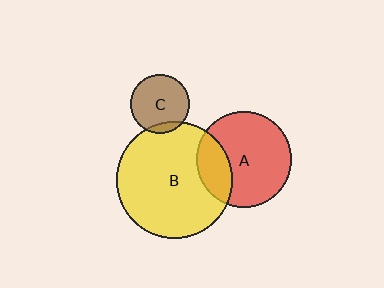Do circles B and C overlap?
Yes.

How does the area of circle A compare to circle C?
Approximately 2.6 times.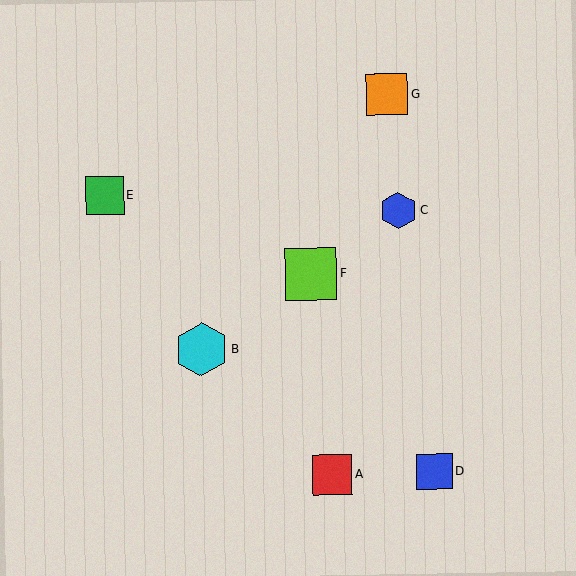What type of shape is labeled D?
Shape D is a blue square.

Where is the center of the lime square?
The center of the lime square is at (311, 274).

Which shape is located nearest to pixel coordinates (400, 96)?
The orange square (labeled G) at (387, 94) is nearest to that location.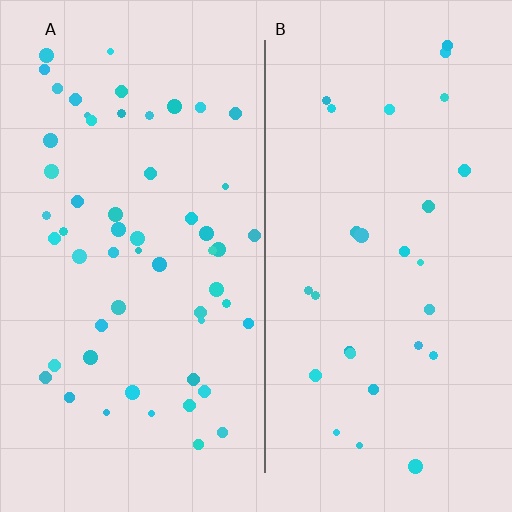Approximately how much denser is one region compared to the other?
Approximately 2.0× — region A over region B.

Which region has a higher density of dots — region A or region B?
A (the left).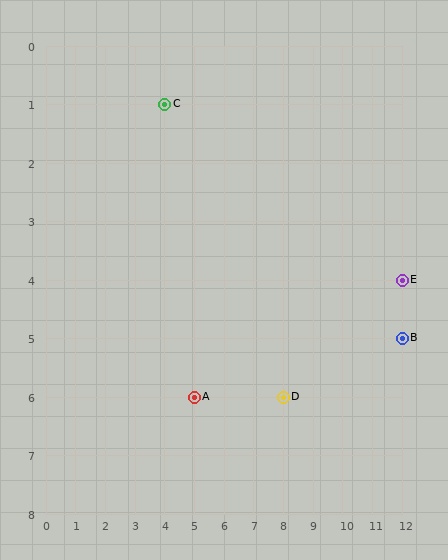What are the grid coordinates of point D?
Point D is at grid coordinates (8, 6).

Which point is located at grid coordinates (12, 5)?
Point B is at (12, 5).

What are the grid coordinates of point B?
Point B is at grid coordinates (12, 5).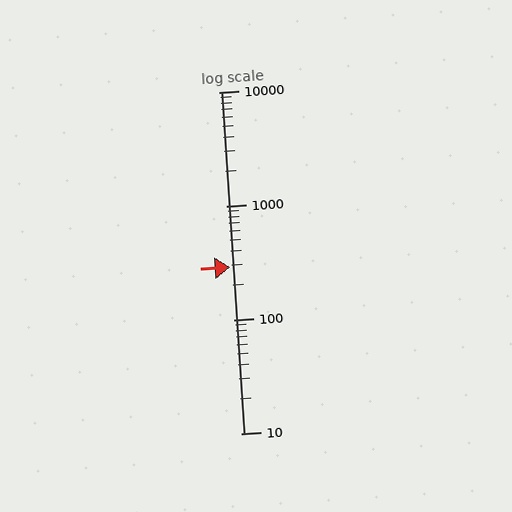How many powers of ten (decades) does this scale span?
The scale spans 3 decades, from 10 to 10000.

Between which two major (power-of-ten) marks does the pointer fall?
The pointer is between 100 and 1000.